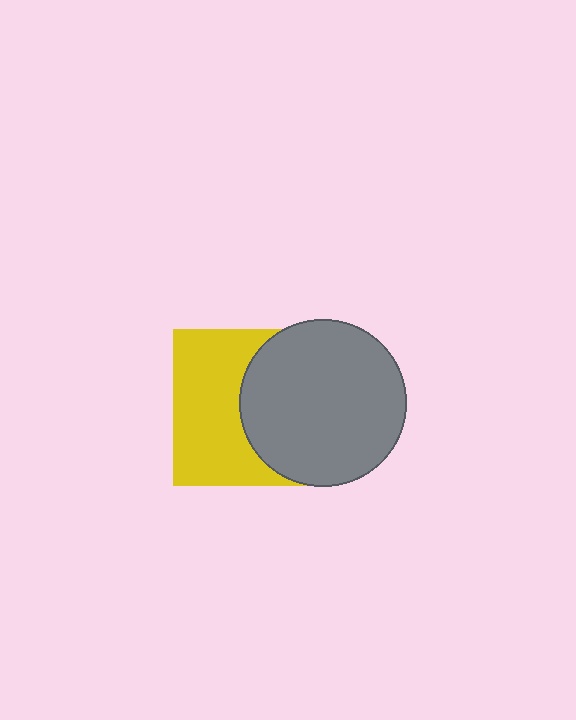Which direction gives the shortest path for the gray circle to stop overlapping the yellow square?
Moving right gives the shortest separation.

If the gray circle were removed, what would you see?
You would see the complete yellow square.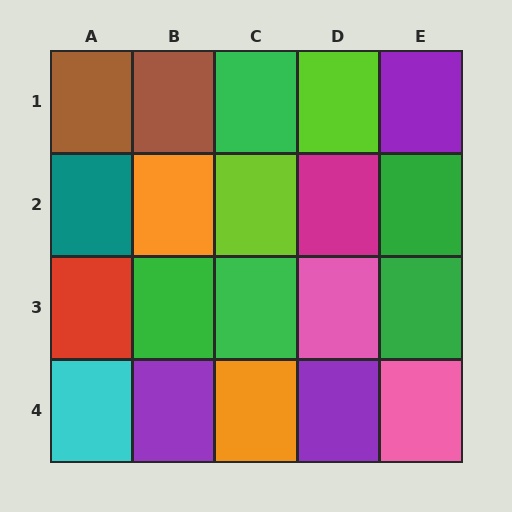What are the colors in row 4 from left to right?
Cyan, purple, orange, purple, pink.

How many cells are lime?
2 cells are lime.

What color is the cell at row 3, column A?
Red.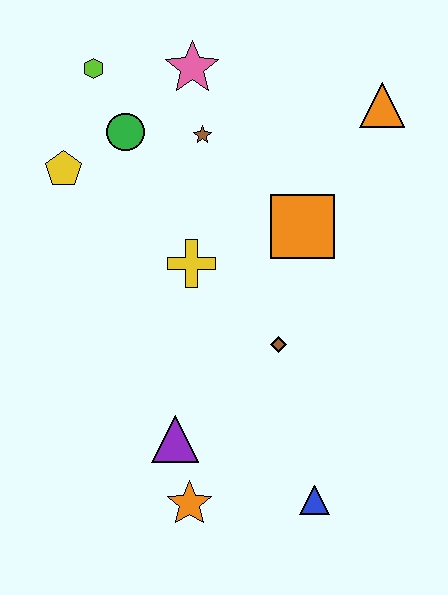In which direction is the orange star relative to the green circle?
The orange star is below the green circle.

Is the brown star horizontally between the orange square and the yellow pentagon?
Yes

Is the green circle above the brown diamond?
Yes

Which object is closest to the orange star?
The purple triangle is closest to the orange star.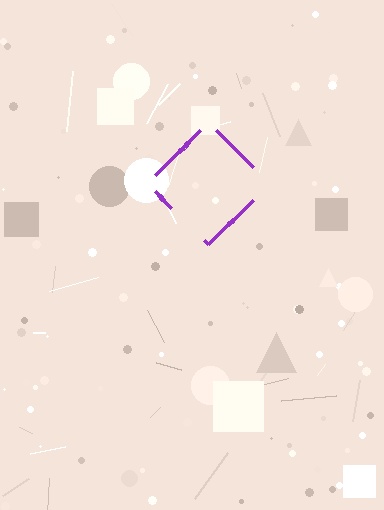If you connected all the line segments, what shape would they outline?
They would outline a diamond.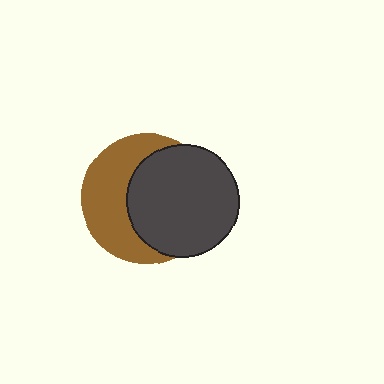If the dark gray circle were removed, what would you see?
You would see the complete brown circle.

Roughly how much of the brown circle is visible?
About half of it is visible (roughly 45%).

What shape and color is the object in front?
The object in front is a dark gray circle.